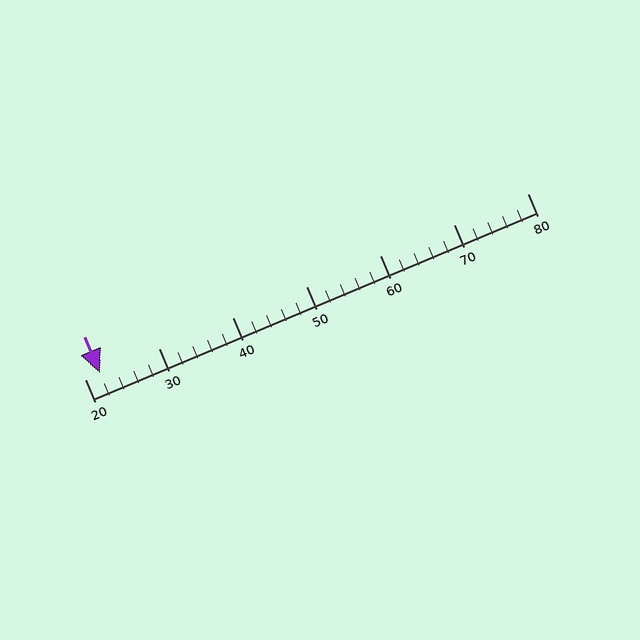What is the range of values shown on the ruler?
The ruler shows values from 20 to 80.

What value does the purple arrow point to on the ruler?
The purple arrow points to approximately 22.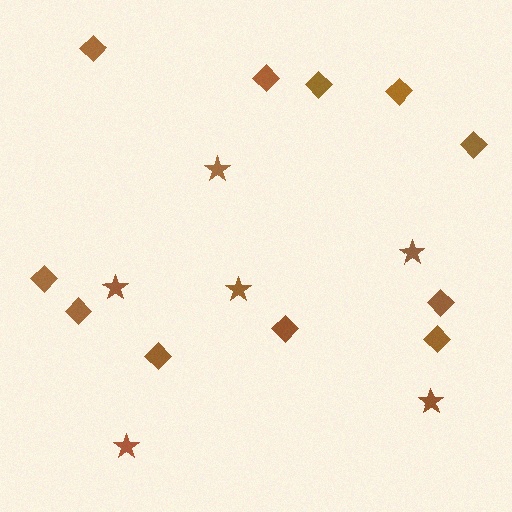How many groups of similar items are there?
There are 2 groups: one group of stars (6) and one group of diamonds (11).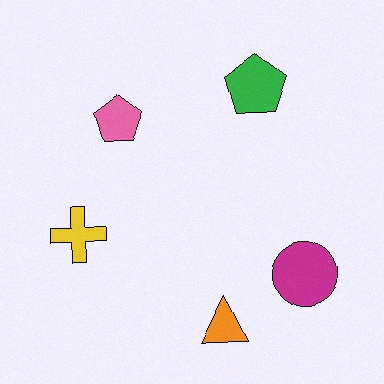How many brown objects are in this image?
There are no brown objects.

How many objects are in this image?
There are 5 objects.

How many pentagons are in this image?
There are 2 pentagons.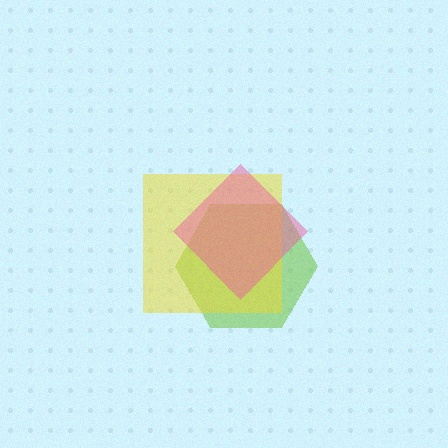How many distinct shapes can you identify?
There are 3 distinct shapes: a lime hexagon, a yellow square, a pink diamond.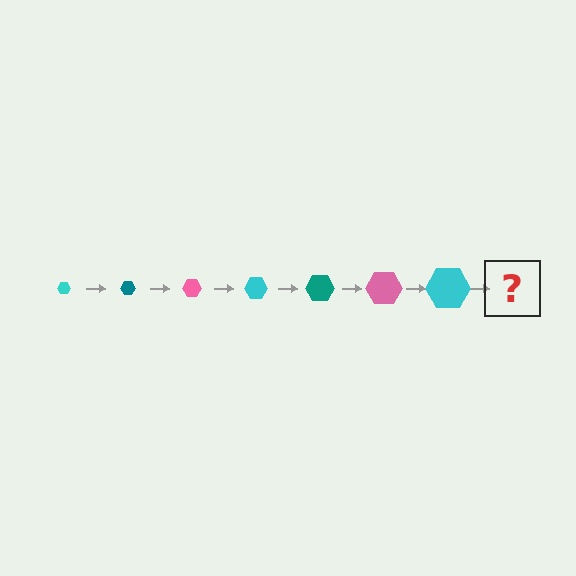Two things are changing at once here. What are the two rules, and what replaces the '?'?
The two rules are that the hexagon grows larger each step and the color cycles through cyan, teal, and pink. The '?' should be a teal hexagon, larger than the previous one.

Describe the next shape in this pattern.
It should be a teal hexagon, larger than the previous one.